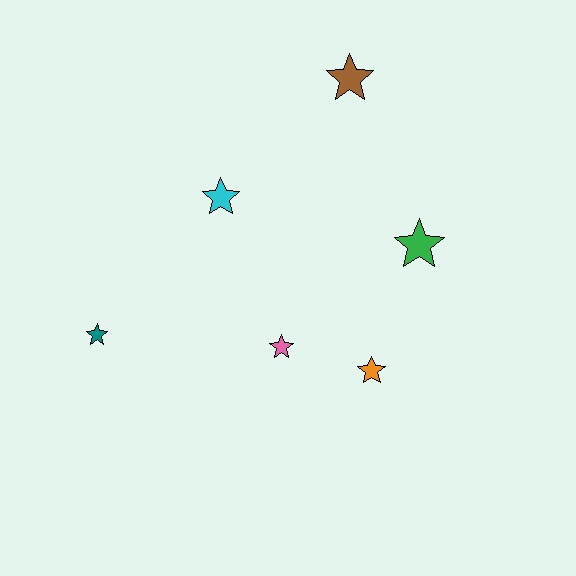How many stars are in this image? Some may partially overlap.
There are 6 stars.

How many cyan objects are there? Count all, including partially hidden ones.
There is 1 cyan object.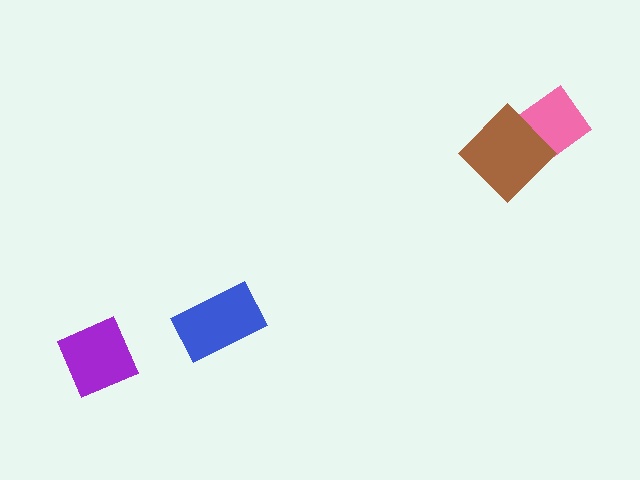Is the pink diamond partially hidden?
Yes, it is partially covered by another shape.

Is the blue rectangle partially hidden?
No, no other shape covers it.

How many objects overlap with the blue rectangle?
0 objects overlap with the blue rectangle.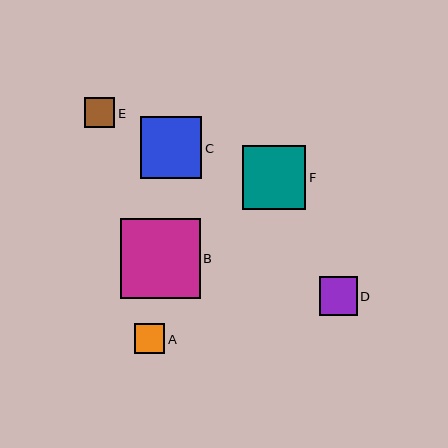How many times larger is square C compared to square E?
Square C is approximately 2.0 times the size of square E.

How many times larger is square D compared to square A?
Square D is approximately 1.3 times the size of square A.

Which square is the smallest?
Square A is the smallest with a size of approximately 30 pixels.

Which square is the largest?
Square B is the largest with a size of approximately 80 pixels.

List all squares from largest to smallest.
From largest to smallest: B, F, C, D, E, A.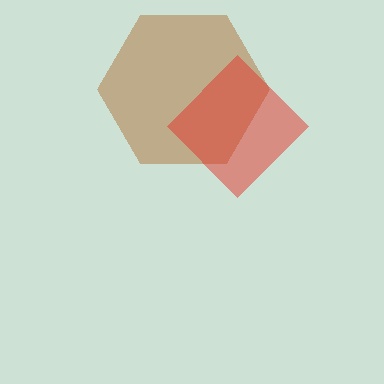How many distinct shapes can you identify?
There are 2 distinct shapes: a brown hexagon, a red diamond.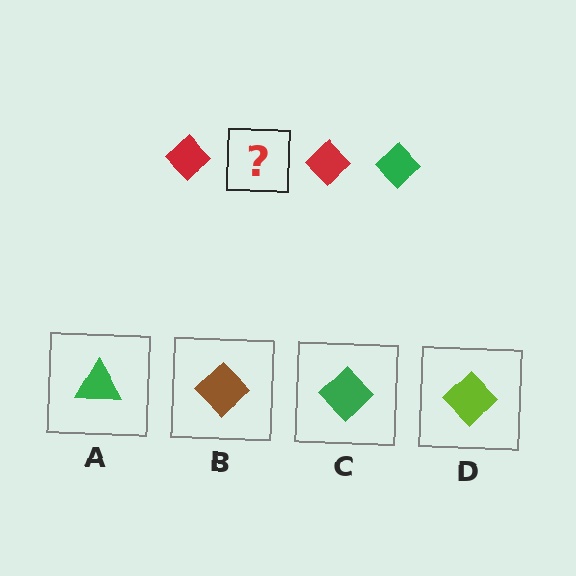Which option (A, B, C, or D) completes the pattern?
C.